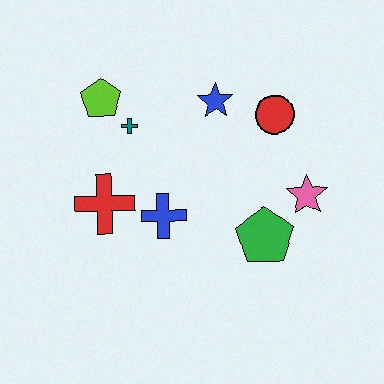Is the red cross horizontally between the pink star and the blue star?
No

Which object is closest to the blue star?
The red circle is closest to the blue star.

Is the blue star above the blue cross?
Yes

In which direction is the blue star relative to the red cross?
The blue star is to the right of the red cross.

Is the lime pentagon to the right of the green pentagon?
No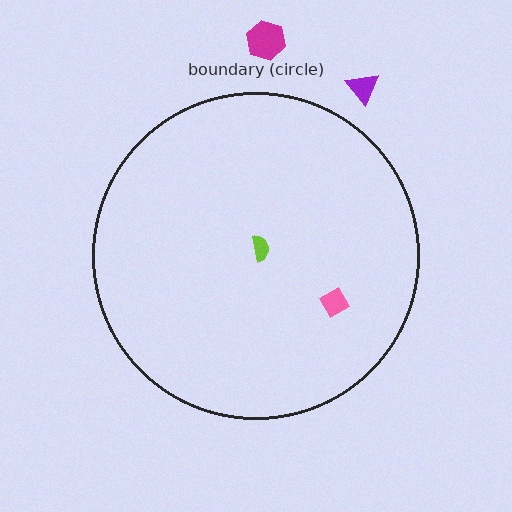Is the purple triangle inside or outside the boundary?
Outside.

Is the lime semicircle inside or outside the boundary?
Inside.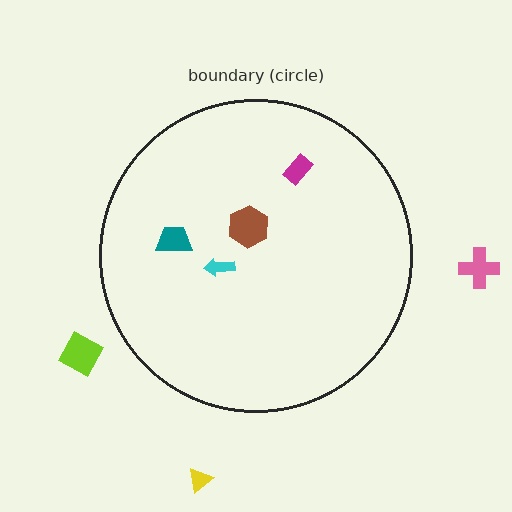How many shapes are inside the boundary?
4 inside, 3 outside.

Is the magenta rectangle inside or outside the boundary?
Inside.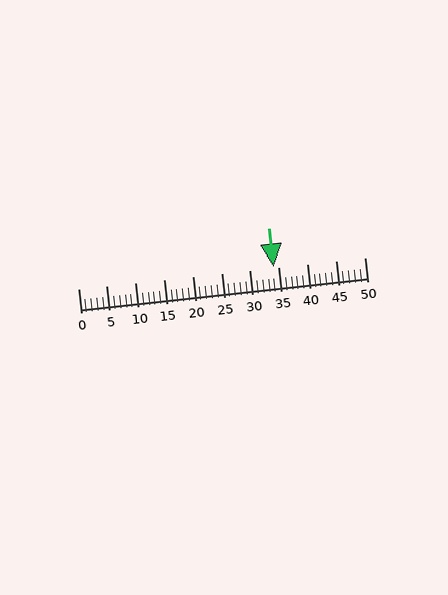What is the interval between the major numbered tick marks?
The major tick marks are spaced 5 units apart.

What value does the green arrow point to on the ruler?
The green arrow points to approximately 34.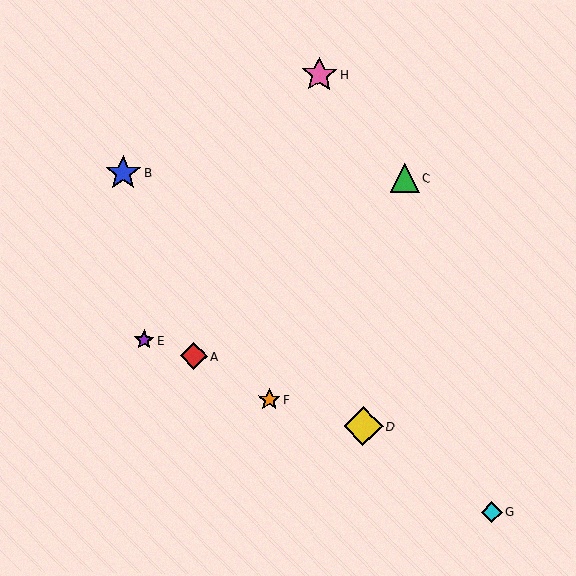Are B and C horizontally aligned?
Yes, both are at y≈173.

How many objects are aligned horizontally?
2 objects (B, C) are aligned horizontally.